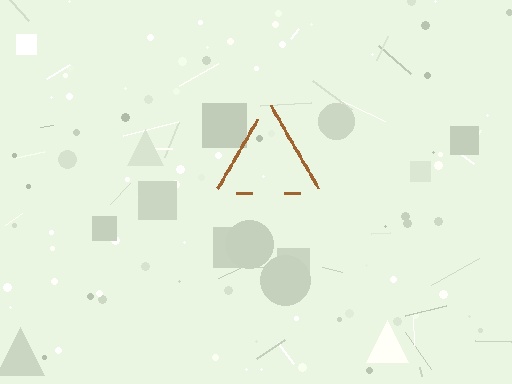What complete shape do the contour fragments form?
The contour fragments form a triangle.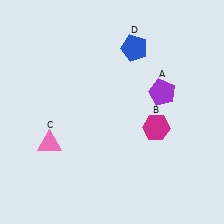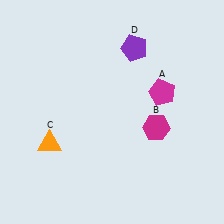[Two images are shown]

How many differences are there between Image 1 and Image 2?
There are 3 differences between the two images.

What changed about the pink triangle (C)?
In Image 1, C is pink. In Image 2, it changed to orange.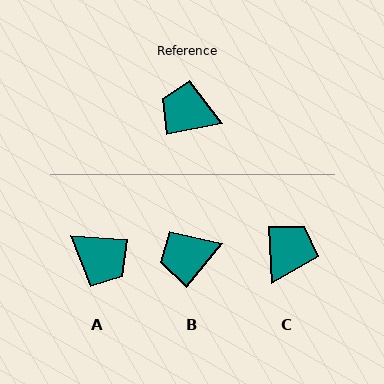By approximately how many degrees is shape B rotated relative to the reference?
Approximately 40 degrees counter-clockwise.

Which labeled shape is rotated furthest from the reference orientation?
A, about 164 degrees away.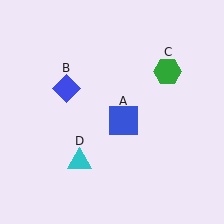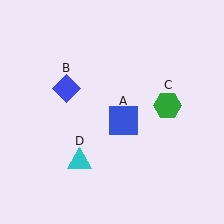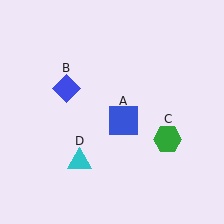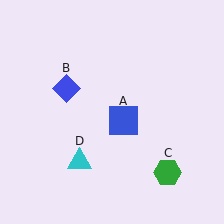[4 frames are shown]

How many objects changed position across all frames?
1 object changed position: green hexagon (object C).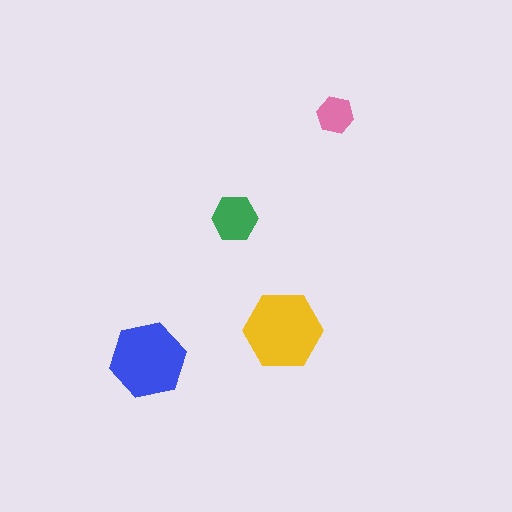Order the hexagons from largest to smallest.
the yellow one, the blue one, the green one, the pink one.